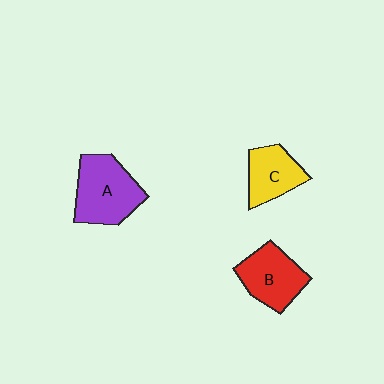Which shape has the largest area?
Shape A (purple).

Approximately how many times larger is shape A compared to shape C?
Approximately 1.5 times.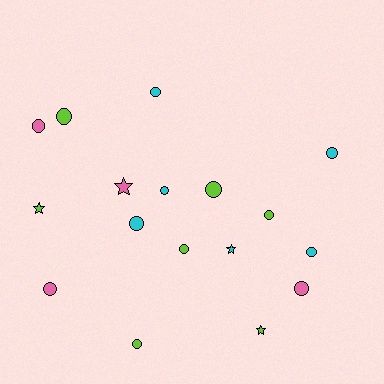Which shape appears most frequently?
Circle, with 13 objects.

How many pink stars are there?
There is 1 pink star.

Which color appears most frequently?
Lime, with 7 objects.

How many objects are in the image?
There are 17 objects.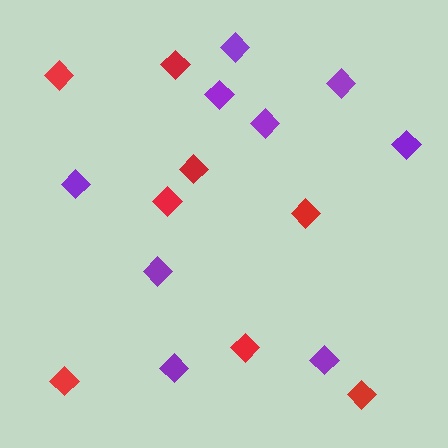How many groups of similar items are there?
There are 2 groups: one group of red diamonds (8) and one group of purple diamonds (9).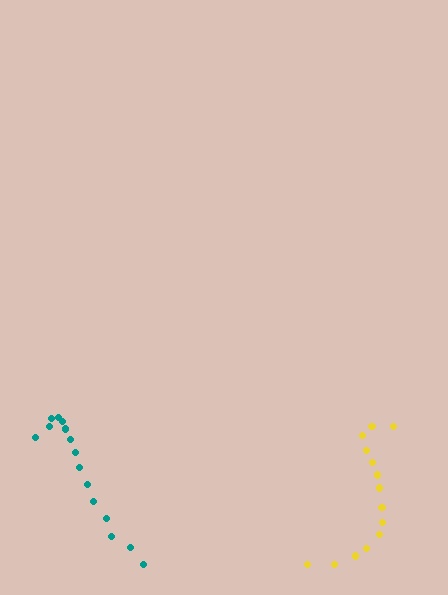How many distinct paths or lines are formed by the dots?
There are 2 distinct paths.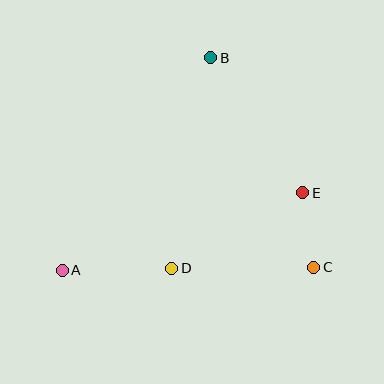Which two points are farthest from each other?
Points A and B are farthest from each other.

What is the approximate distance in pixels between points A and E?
The distance between A and E is approximately 252 pixels.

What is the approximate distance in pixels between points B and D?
The distance between B and D is approximately 214 pixels.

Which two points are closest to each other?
Points C and E are closest to each other.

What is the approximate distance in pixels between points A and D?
The distance between A and D is approximately 109 pixels.